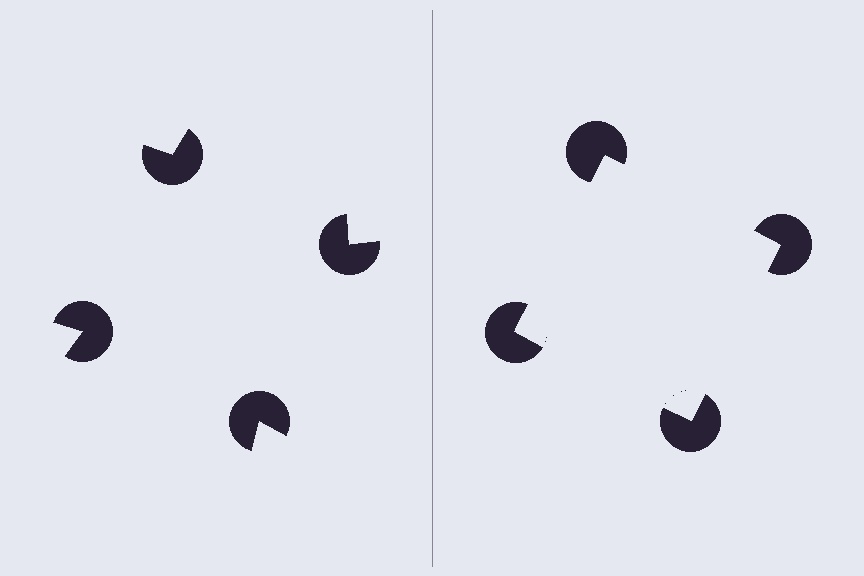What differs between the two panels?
The pac-man discs are positioned identically on both sides; only the wedge orientations differ. On the right they align to a square; on the left they are misaligned.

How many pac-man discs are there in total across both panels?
8 — 4 on each side.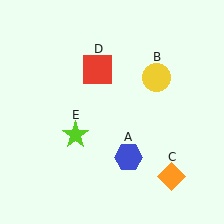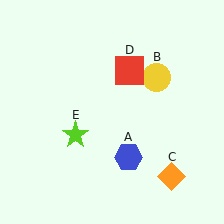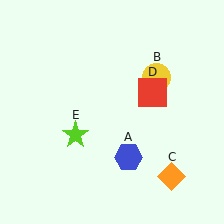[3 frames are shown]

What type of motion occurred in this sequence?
The red square (object D) rotated clockwise around the center of the scene.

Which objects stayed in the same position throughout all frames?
Blue hexagon (object A) and yellow circle (object B) and orange diamond (object C) and lime star (object E) remained stationary.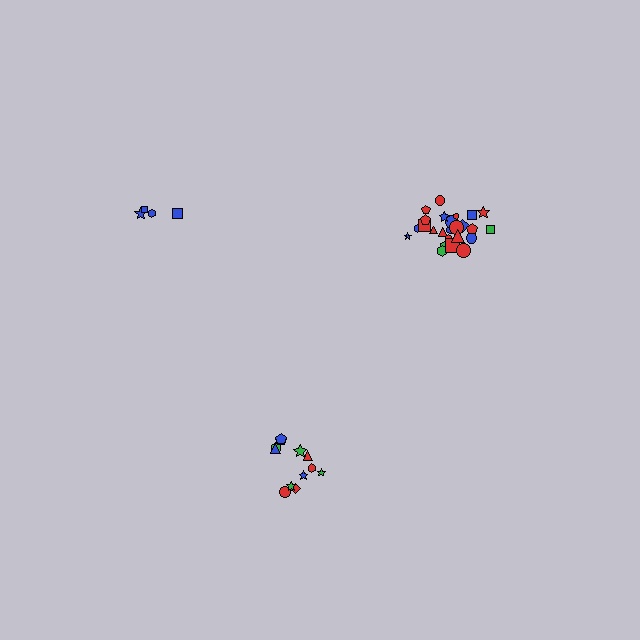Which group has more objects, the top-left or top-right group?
The top-right group.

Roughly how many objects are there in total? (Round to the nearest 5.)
Roughly 40 objects in total.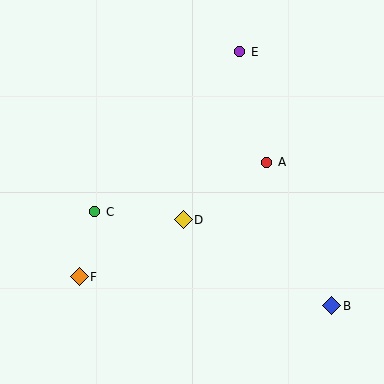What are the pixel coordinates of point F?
Point F is at (79, 277).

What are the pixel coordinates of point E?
Point E is at (240, 52).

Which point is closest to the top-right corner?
Point E is closest to the top-right corner.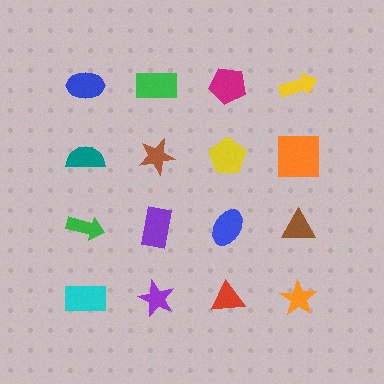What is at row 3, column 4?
A brown triangle.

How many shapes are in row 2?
4 shapes.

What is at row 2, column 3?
A yellow pentagon.